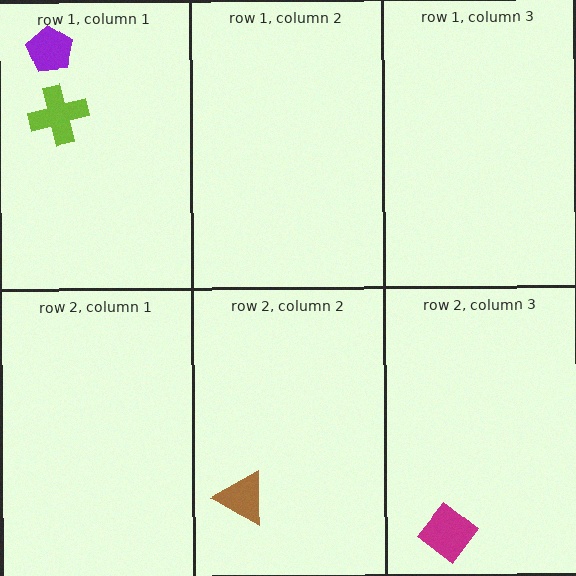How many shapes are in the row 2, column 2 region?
1.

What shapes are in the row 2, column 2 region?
The brown triangle.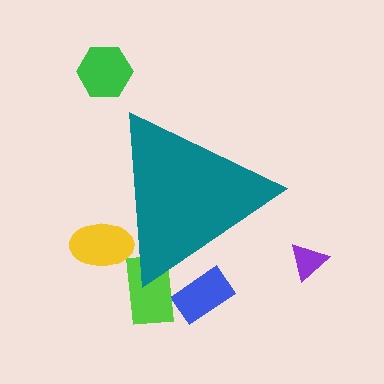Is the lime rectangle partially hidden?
Yes, the lime rectangle is partially hidden behind the teal triangle.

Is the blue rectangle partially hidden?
Yes, the blue rectangle is partially hidden behind the teal triangle.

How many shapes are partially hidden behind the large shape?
3 shapes are partially hidden.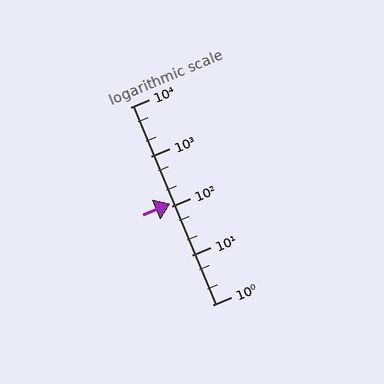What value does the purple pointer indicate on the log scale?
The pointer indicates approximately 110.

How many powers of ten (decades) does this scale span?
The scale spans 4 decades, from 1 to 10000.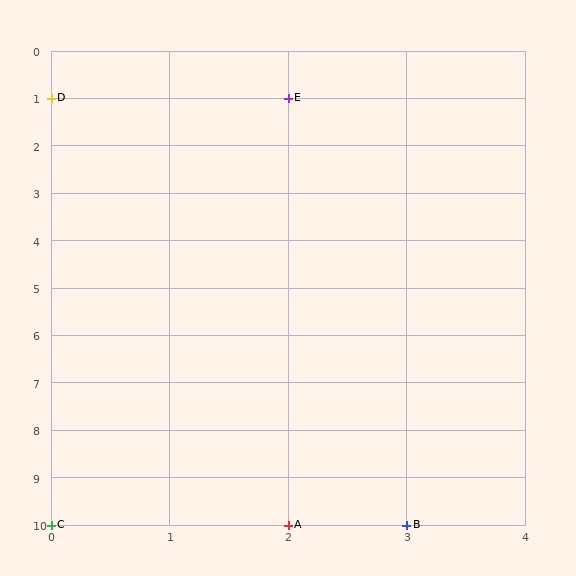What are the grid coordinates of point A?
Point A is at grid coordinates (2, 10).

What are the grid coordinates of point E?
Point E is at grid coordinates (2, 1).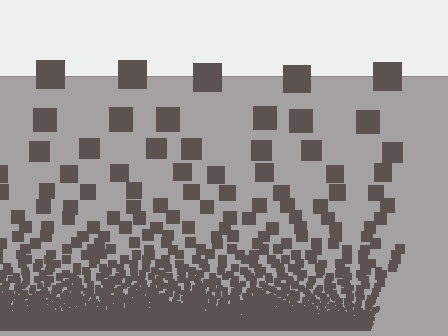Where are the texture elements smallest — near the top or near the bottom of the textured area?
Near the bottom.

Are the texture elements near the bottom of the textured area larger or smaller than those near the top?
Smaller. The gradient is inverted — elements near the bottom are smaller and denser.